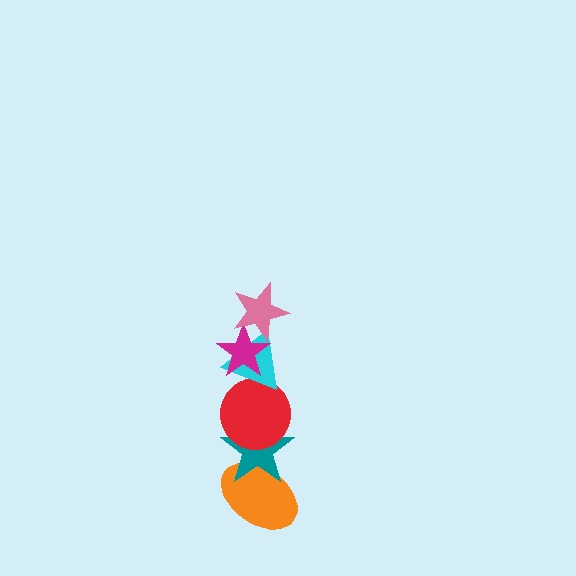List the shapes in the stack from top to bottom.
From top to bottom: the pink star, the magenta star, the cyan triangle, the red circle, the teal star, the orange ellipse.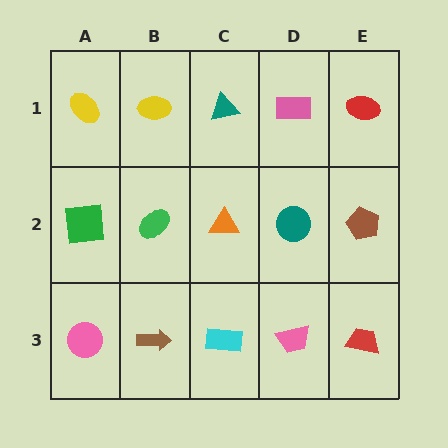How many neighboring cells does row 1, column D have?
3.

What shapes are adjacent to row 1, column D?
A teal circle (row 2, column D), a teal triangle (row 1, column C), a red ellipse (row 1, column E).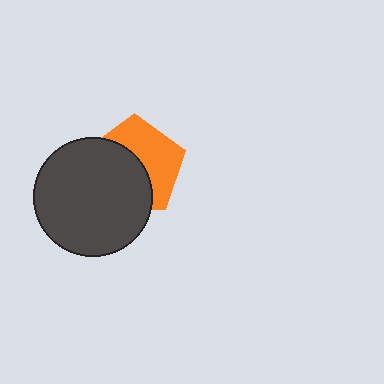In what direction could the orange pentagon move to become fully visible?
The orange pentagon could move toward the upper-right. That would shift it out from behind the dark gray circle entirely.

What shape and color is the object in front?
The object in front is a dark gray circle.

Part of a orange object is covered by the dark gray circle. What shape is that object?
It is a pentagon.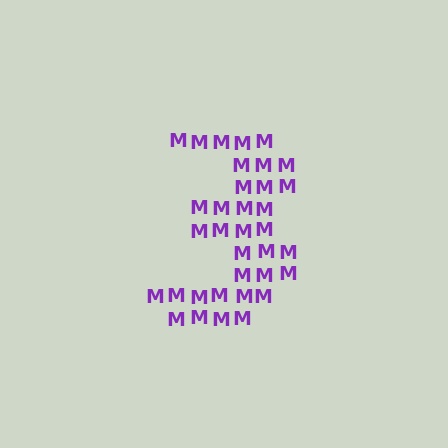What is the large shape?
The large shape is the digit 3.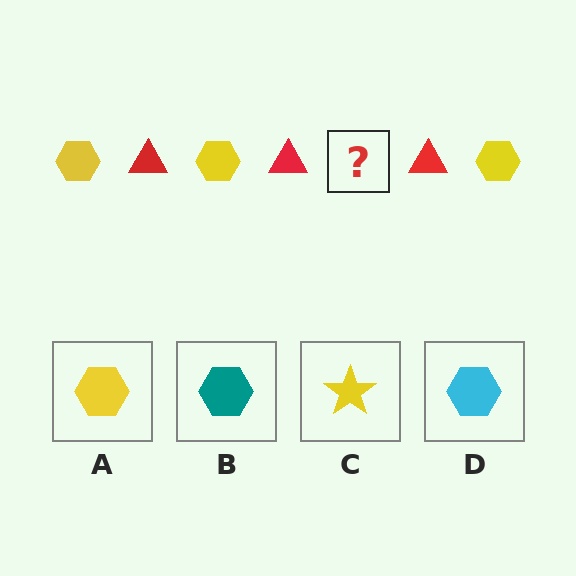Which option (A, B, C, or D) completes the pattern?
A.